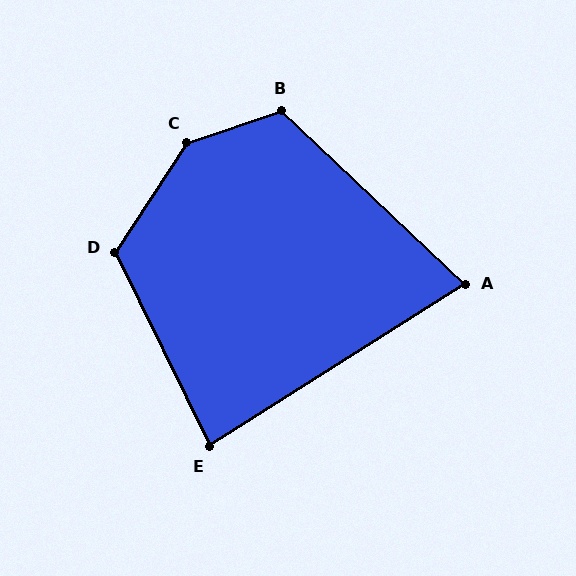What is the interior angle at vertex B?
Approximately 118 degrees (obtuse).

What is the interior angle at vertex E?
Approximately 84 degrees (acute).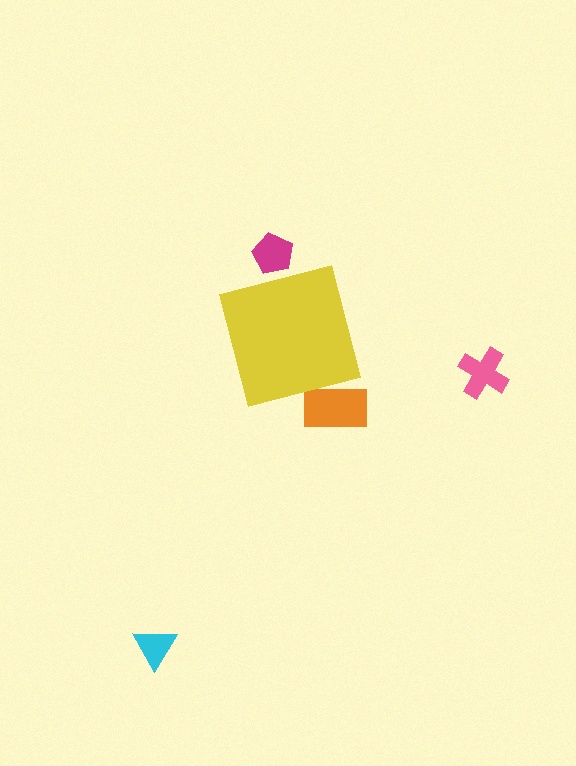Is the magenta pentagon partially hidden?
Yes, the magenta pentagon is partially hidden behind the yellow square.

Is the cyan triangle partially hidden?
No, the cyan triangle is fully visible.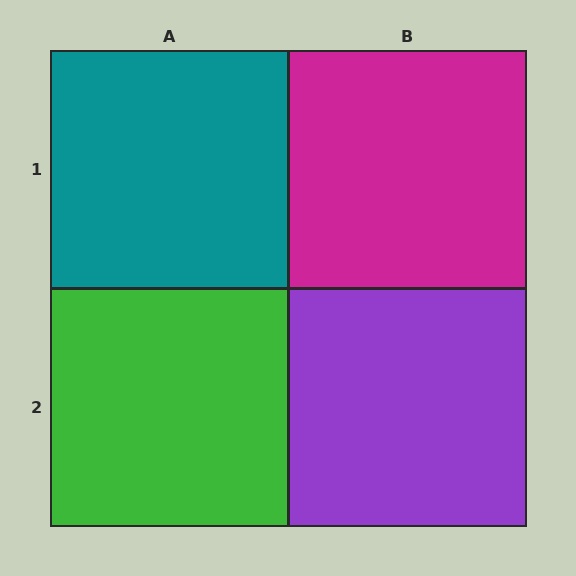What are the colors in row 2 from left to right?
Green, purple.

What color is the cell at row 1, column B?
Magenta.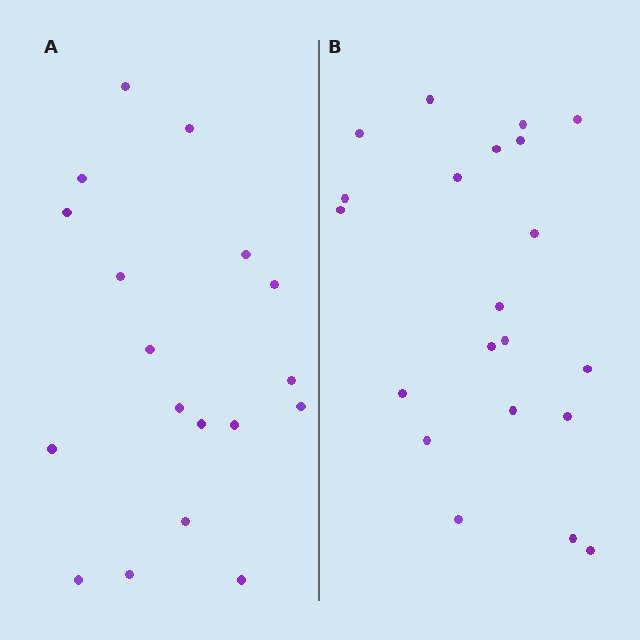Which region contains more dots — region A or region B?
Region B (the right region) has more dots.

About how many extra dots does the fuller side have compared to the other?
Region B has just a few more — roughly 2 or 3 more dots than region A.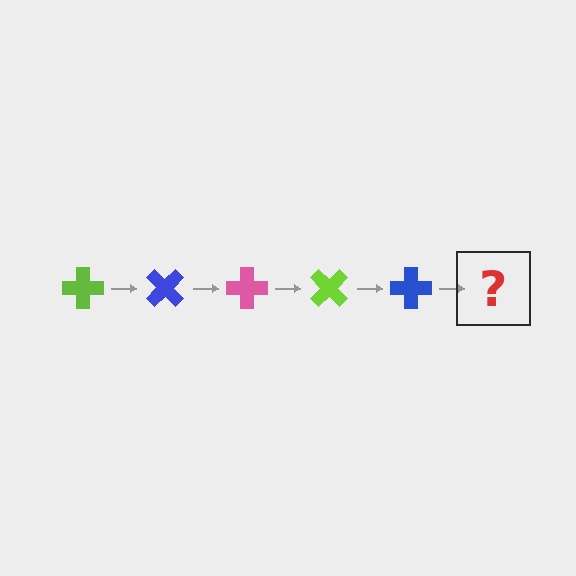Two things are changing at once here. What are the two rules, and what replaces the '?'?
The two rules are that it rotates 45 degrees each step and the color cycles through lime, blue, and pink. The '?' should be a pink cross, rotated 225 degrees from the start.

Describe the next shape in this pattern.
It should be a pink cross, rotated 225 degrees from the start.